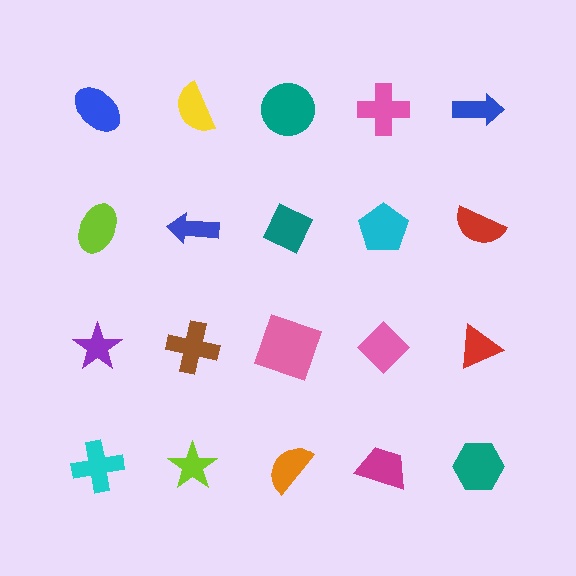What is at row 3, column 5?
A red triangle.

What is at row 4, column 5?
A teal hexagon.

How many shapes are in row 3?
5 shapes.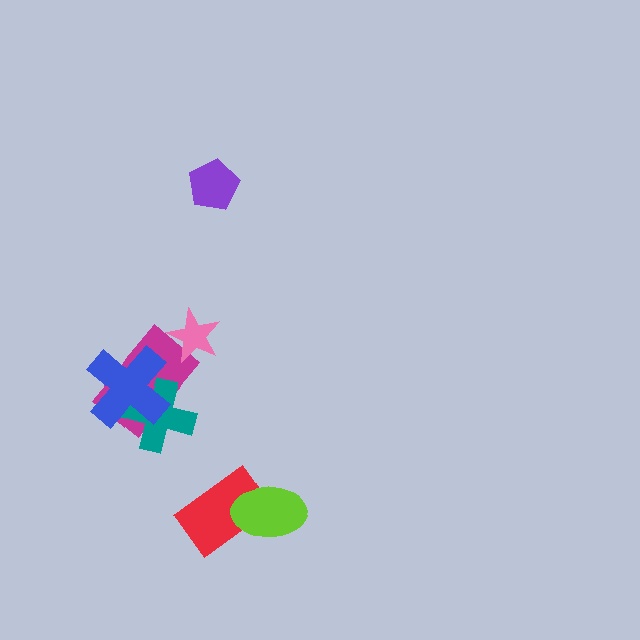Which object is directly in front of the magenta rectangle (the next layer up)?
The teal cross is directly in front of the magenta rectangle.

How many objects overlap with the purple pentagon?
0 objects overlap with the purple pentagon.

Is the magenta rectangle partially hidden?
Yes, it is partially covered by another shape.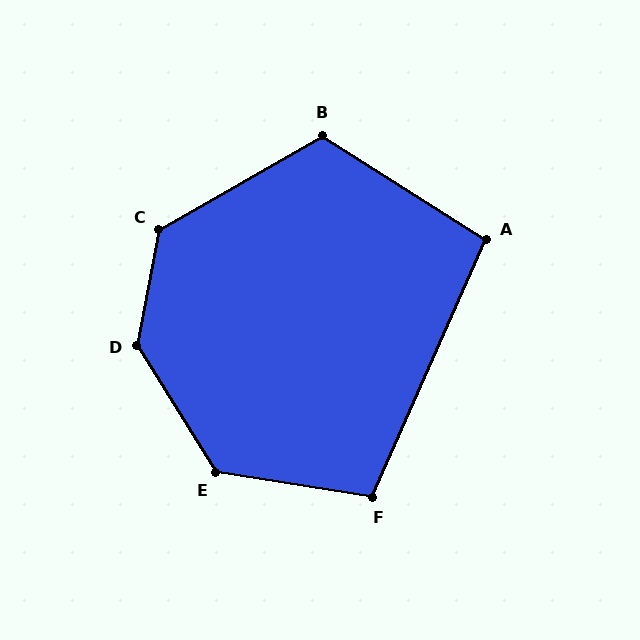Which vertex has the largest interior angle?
D, at approximately 137 degrees.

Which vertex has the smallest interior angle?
A, at approximately 99 degrees.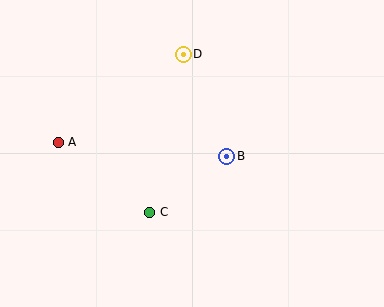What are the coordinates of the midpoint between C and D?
The midpoint between C and D is at (166, 133).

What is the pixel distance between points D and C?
The distance between D and C is 162 pixels.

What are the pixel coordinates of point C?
Point C is at (150, 212).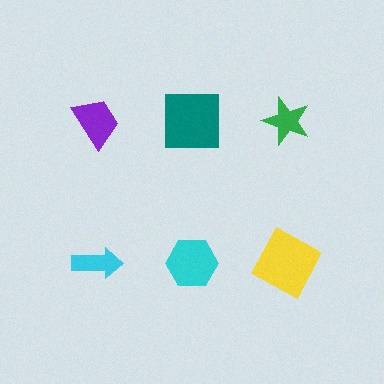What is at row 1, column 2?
A teal square.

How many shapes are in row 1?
3 shapes.